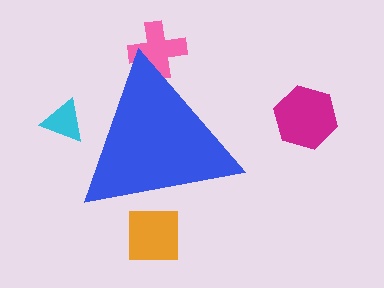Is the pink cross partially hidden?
Yes, the pink cross is partially hidden behind the blue triangle.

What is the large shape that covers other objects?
A blue triangle.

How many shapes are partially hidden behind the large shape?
3 shapes are partially hidden.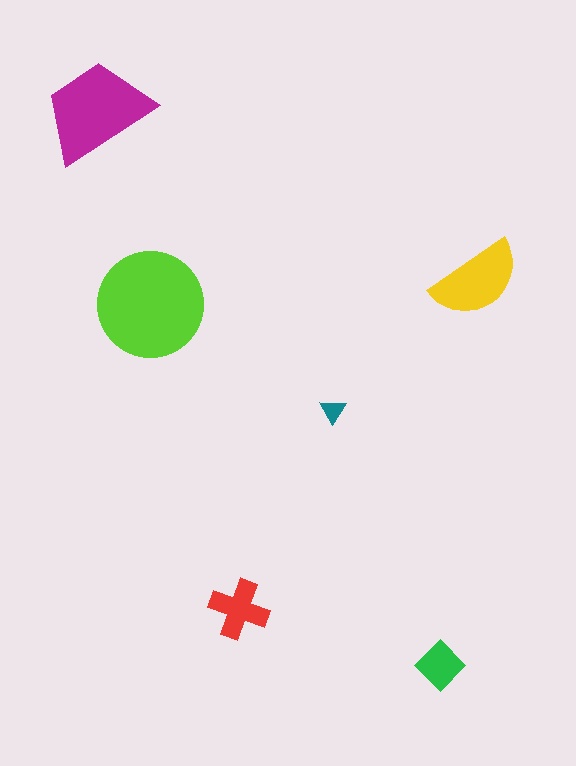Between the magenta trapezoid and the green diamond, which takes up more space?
The magenta trapezoid.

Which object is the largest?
The lime circle.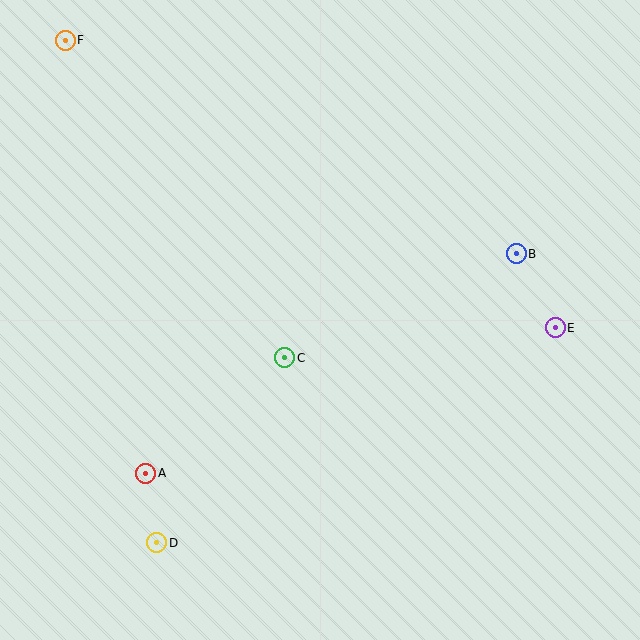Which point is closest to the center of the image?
Point C at (285, 358) is closest to the center.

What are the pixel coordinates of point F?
Point F is at (65, 40).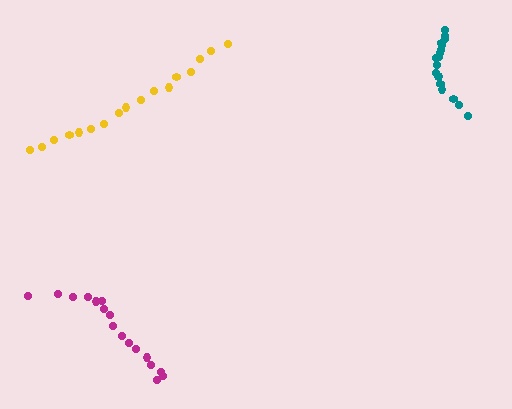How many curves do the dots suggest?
There are 3 distinct paths.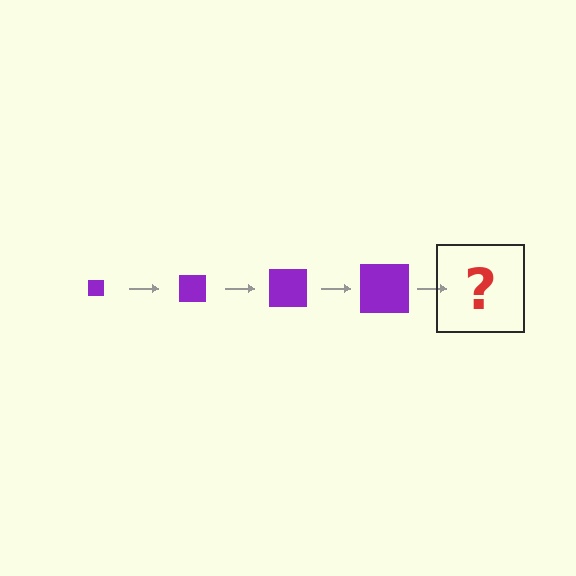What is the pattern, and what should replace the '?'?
The pattern is that the square gets progressively larger each step. The '?' should be a purple square, larger than the previous one.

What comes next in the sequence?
The next element should be a purple square, larger than the previous one.